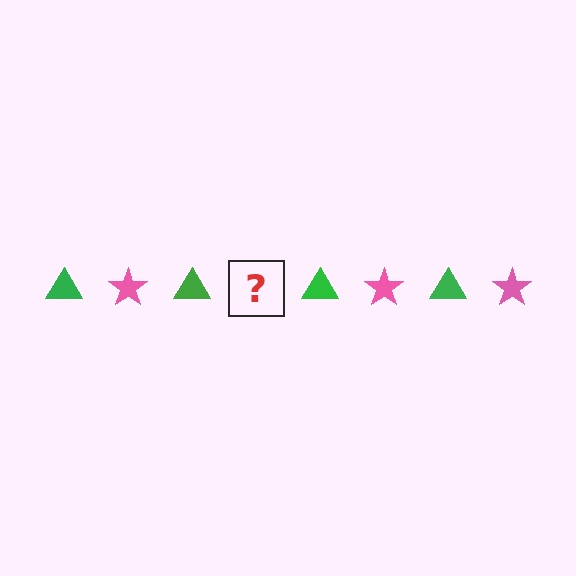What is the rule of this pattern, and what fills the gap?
The rule is that the pattern alternates between green triangle and pink star. The gap should be filled with a pink star.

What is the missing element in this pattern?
The missing element is a pink star.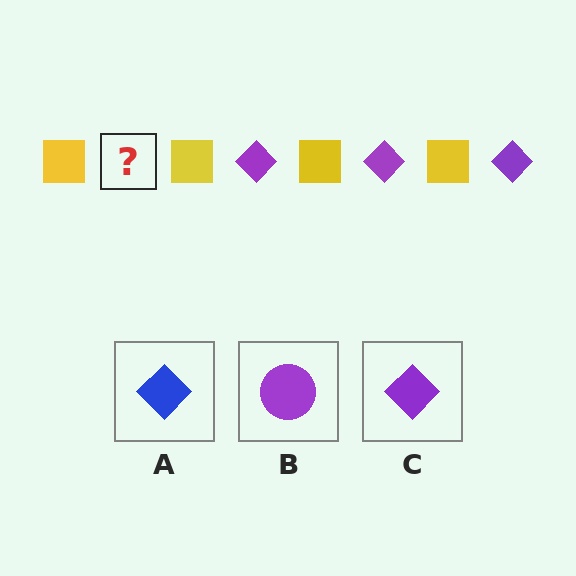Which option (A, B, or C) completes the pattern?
C.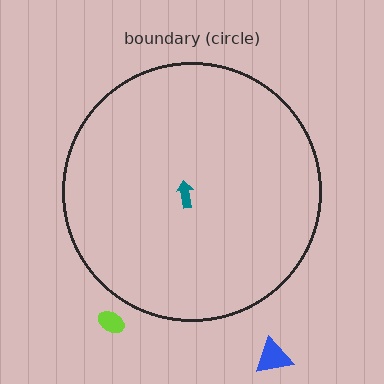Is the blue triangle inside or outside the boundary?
Outside.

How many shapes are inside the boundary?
1 inside, 2 outside.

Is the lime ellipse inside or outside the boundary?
Outside.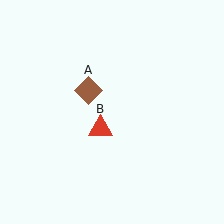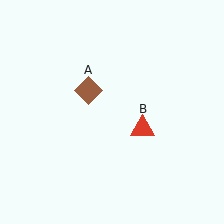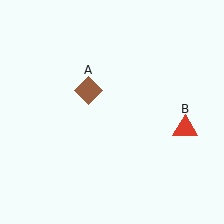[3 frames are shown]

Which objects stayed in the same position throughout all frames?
Brown diamond (object A) remained stationary.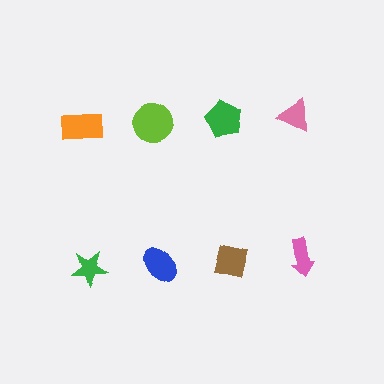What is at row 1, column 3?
A green pentagon.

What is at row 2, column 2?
A blue ellipse.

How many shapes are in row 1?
4 shapes.